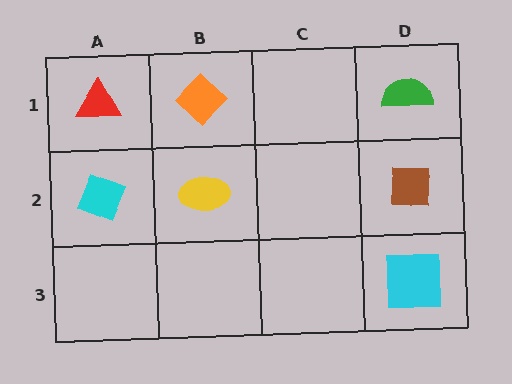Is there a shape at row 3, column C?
No, that cell is empty.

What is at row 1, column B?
An orange diamond.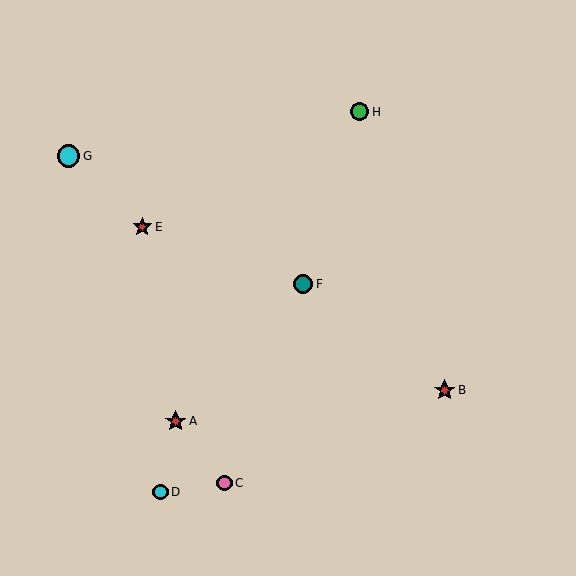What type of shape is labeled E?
Shape E is a red star.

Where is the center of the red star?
The center of the red star is at (142, 227).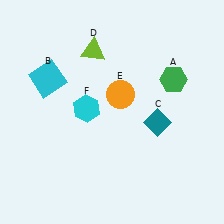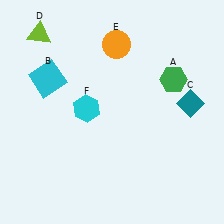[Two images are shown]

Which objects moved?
The objects that moved are: the teal diamond (C), the lime triangle (D), the orange circle (E).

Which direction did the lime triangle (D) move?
The lime triangle (D) moved left.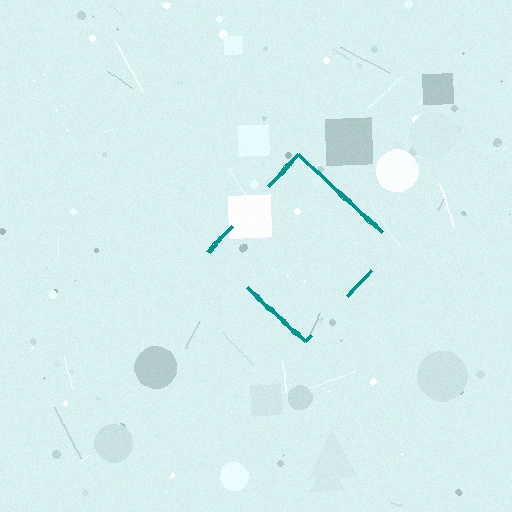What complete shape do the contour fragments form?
The contour fragments form a diamond.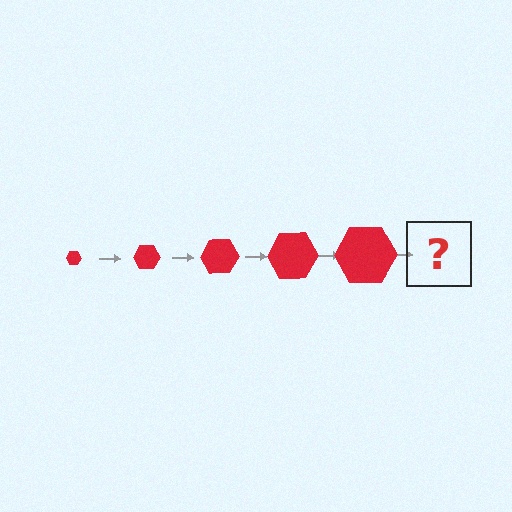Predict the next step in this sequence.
The next step is a red hexagon, larger than the previous one.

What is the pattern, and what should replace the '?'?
The pattern is that the hexagon gets progressively larger each step. The '?' should be a red hexagon, larger than the previous one.